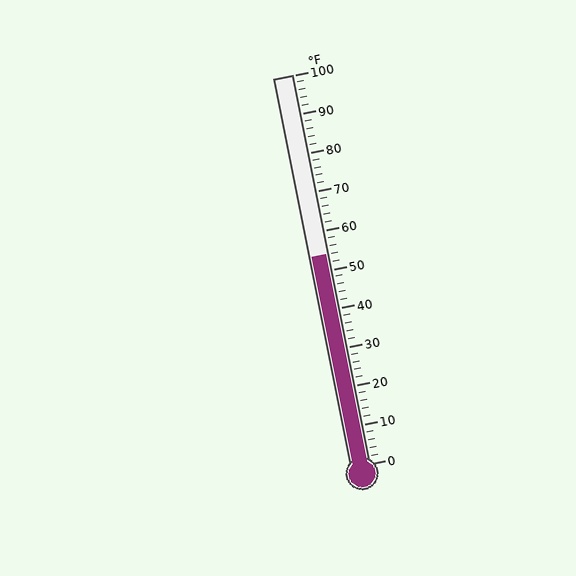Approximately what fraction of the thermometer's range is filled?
The thermometer is filled to approximately 55% of its range.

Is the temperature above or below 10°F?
The temperature is above 10°F.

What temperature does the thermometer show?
The thermometer shows approximately 54°F.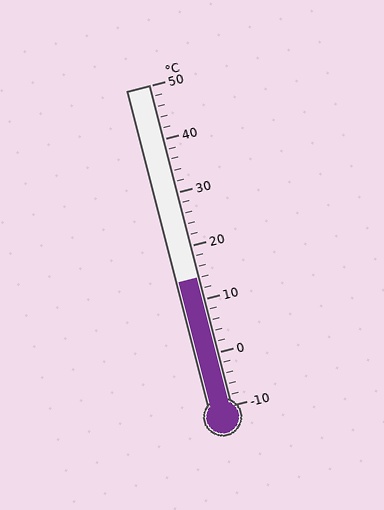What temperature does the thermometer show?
The thermometer shows approximately 14°C.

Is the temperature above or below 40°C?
The temperature is below 40°C.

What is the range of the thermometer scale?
The thermometer scale ranges from -10°C to 50°C.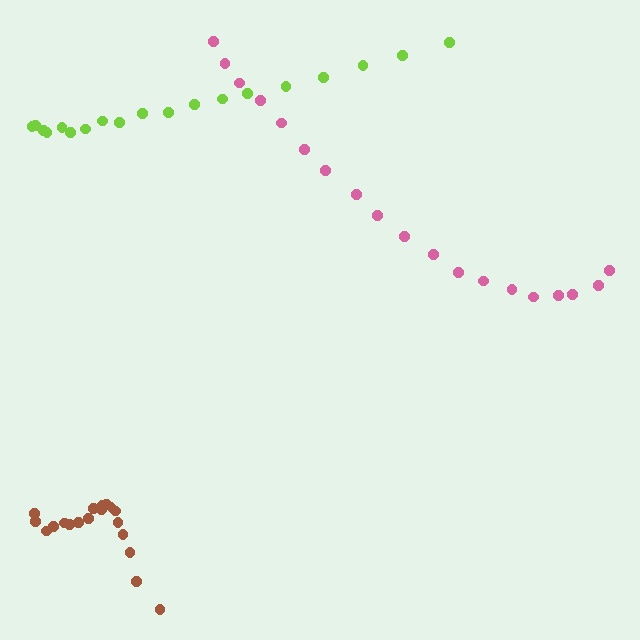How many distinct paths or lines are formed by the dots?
There are 3 distinct paths.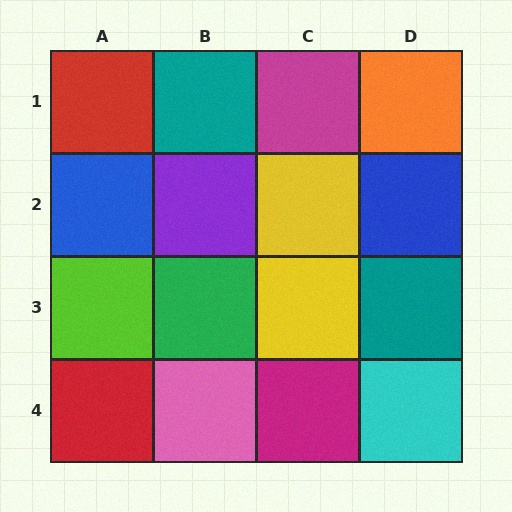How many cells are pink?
1 cell is pink.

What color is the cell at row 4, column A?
Red.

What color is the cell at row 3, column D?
Teal.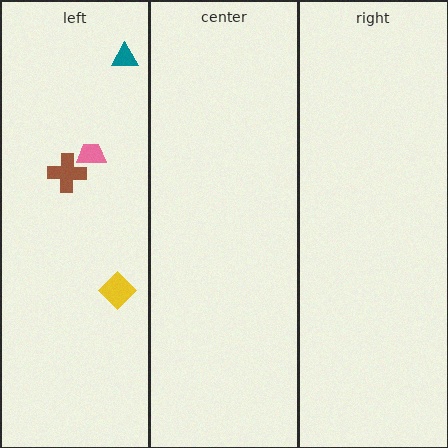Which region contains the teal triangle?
The left region.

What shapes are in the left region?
The pink trapezoid, the brown cross, the teal triangle, the yellow diamond.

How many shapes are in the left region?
4.